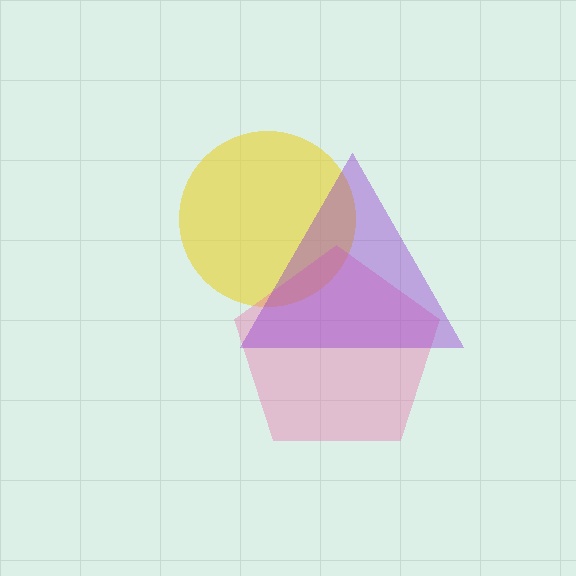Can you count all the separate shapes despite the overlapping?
Yes, there are 3 separate shapes.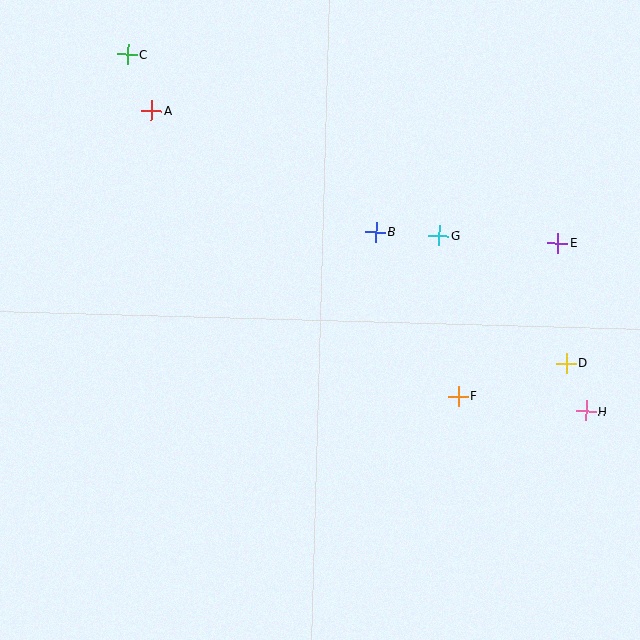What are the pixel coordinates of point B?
Point B is at (376, 232).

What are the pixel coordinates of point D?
Point D is at (566, 363).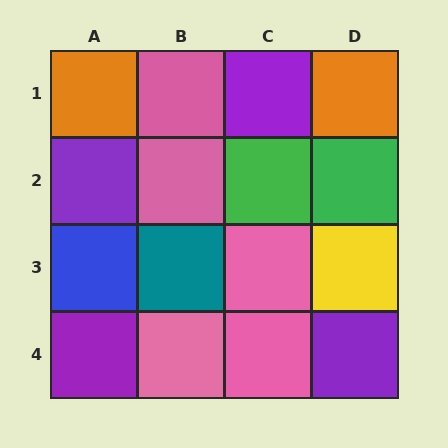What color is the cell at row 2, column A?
Purple.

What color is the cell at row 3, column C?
Pink.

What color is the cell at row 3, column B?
Teal.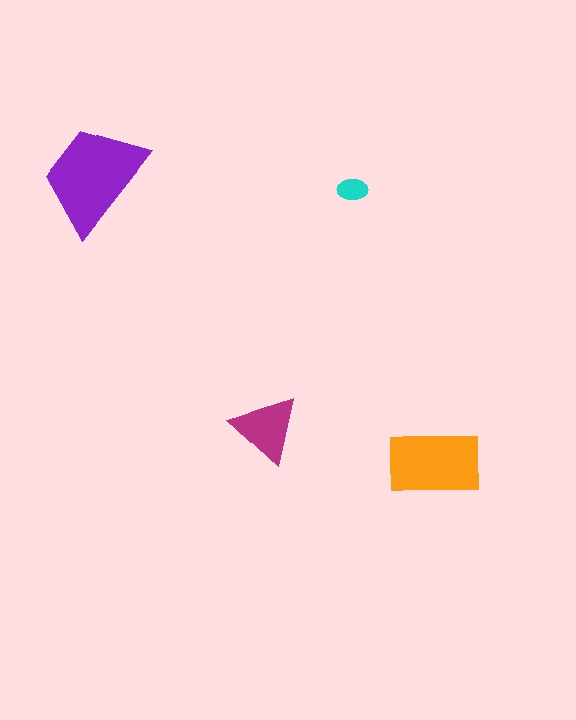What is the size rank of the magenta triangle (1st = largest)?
3rd.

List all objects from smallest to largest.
The cyan ellipse, the magenta triangle, the orange rectangle, the purple trapezoid.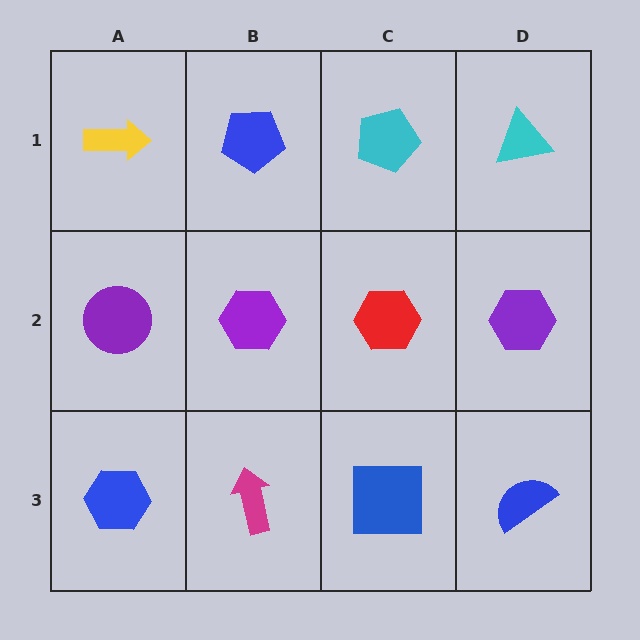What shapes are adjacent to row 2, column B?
A blue pentagon (row 1, column B), a magenta arrow (row 3, column B), a purple circle (row 2, column A), a red hexagon (row 2, column C).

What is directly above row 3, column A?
A purple circle.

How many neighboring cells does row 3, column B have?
3.